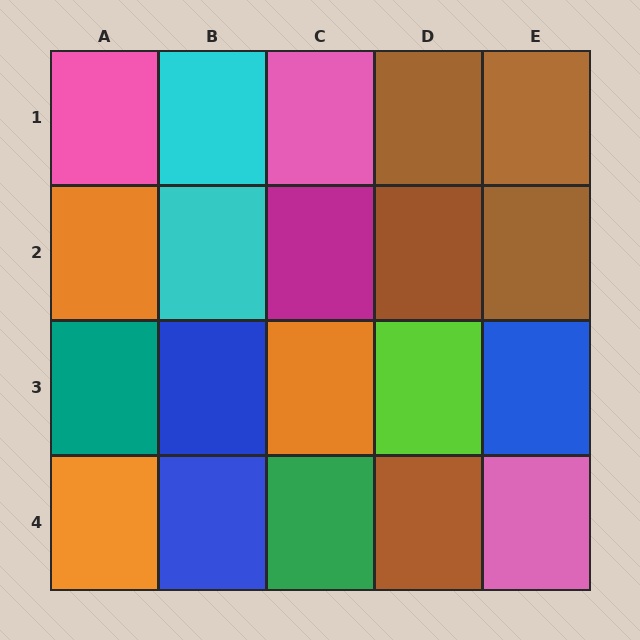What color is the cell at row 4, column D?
Brown.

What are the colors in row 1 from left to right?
Pink, cyan, pink, brown, brown.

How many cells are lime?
1 cell is lime.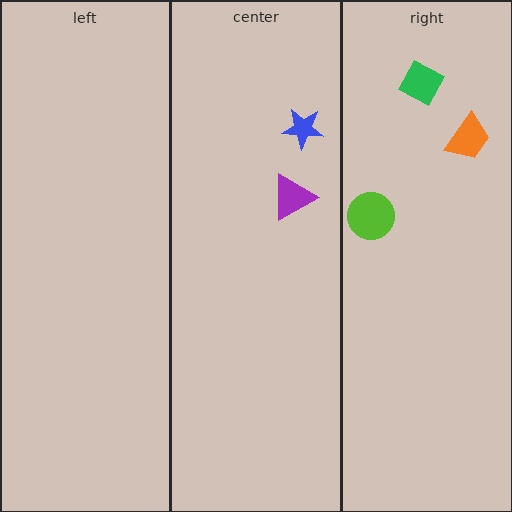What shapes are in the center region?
The purple triangle, the blue star.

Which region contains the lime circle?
The right region.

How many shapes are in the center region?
2.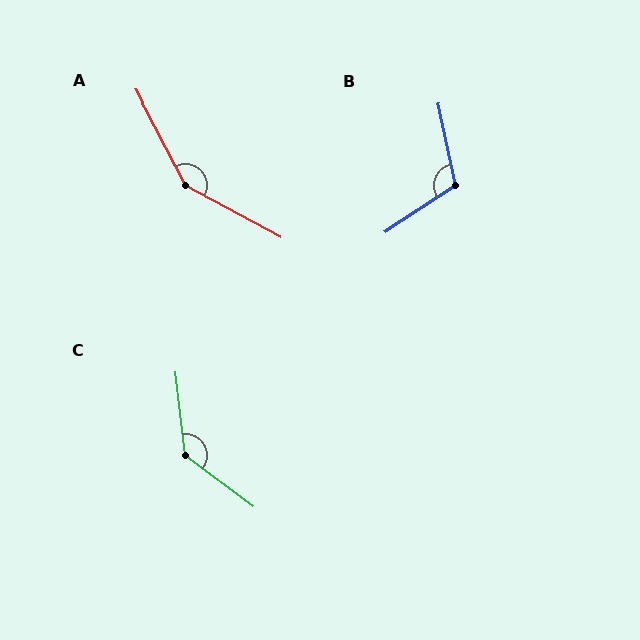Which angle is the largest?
A, at approximately 146 degrees.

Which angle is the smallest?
B, at approximately 112 degrees.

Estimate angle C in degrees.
Approximately 133 degrees.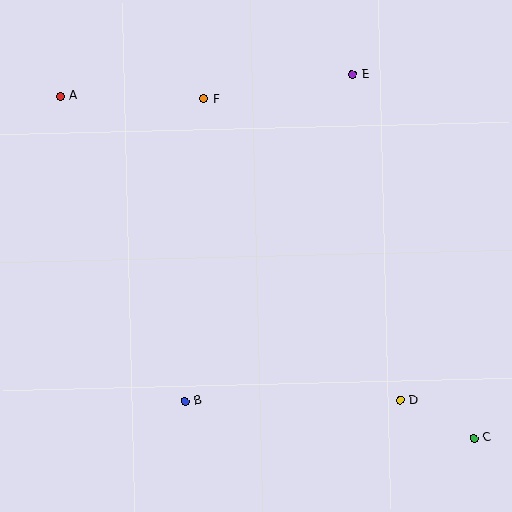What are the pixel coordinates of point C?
Point C is at (474, 438).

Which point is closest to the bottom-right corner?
Point C is closest to the bottom-right corner.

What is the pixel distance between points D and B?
The distance between D and B is 215 pixels.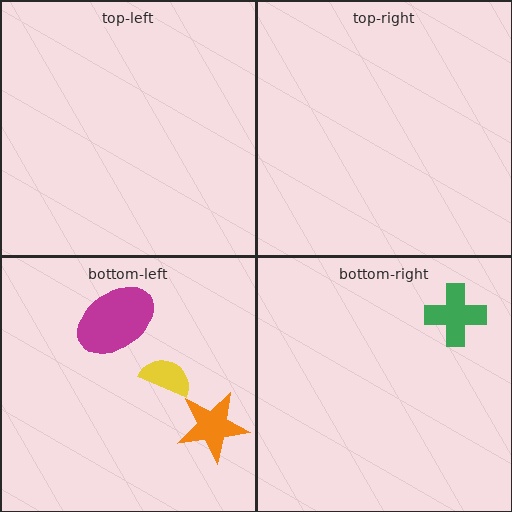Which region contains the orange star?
The bottom-left region.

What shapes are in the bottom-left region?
The magenta ellipse, the orange star, the yellow semicircle.